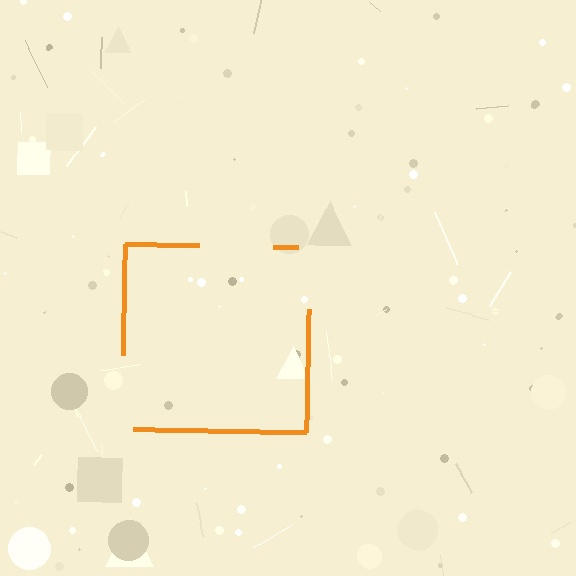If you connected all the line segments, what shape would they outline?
They would outline a square.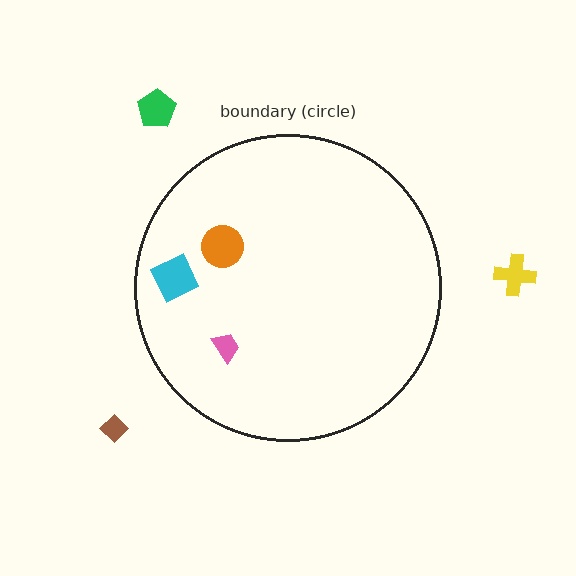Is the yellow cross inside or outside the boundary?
Outside.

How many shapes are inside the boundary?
3 inside, 3 outside.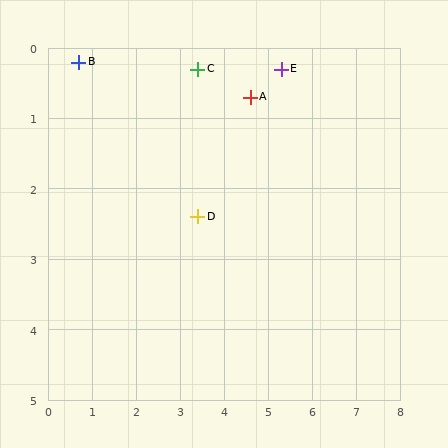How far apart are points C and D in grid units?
Points C and D are about 2.1 grid units apart.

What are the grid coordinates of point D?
Point D is at approximately (3.4, 2.4).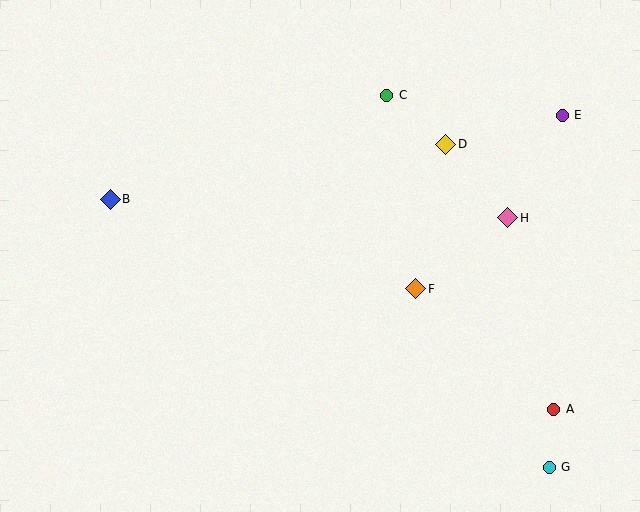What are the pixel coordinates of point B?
Point B is at (110, 199).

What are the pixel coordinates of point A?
Point A is at (554, 409).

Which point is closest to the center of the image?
Point F at (416, 289) is closest to the center.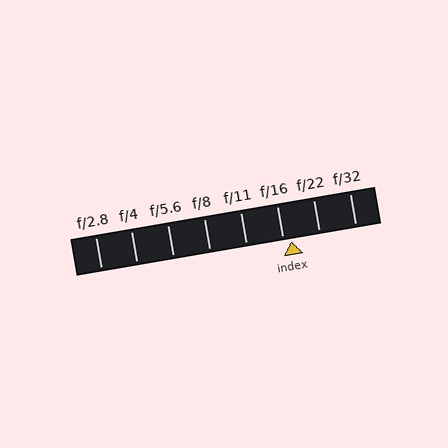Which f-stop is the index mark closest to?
The index mark is closest to f/16.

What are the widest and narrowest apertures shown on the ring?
The widest aperture shown is f/2.8 and the narrowest is f/32.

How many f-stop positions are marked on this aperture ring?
There are 8 f-stop positions marked.